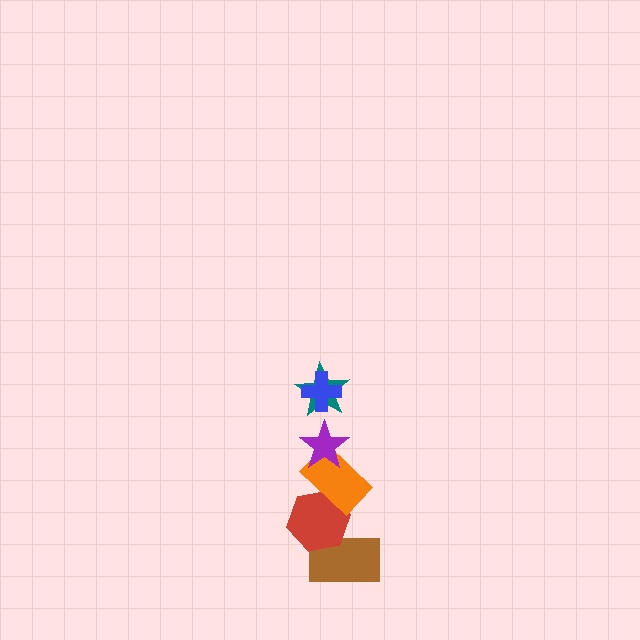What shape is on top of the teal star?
The blue cross is on top of the teal star.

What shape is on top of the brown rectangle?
The red hexagon is on top of the brown rectangle.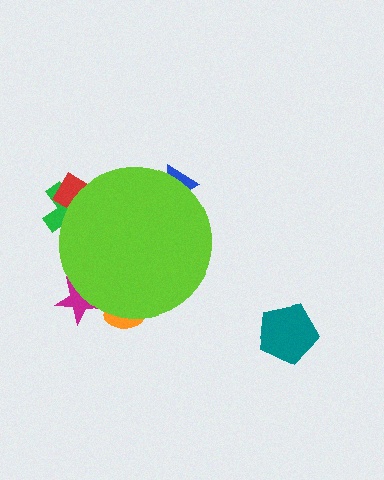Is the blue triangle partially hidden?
Yes, the blue triangle is partially hidden behind the lime circle.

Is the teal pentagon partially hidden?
No, the teal pentagon is fully visible.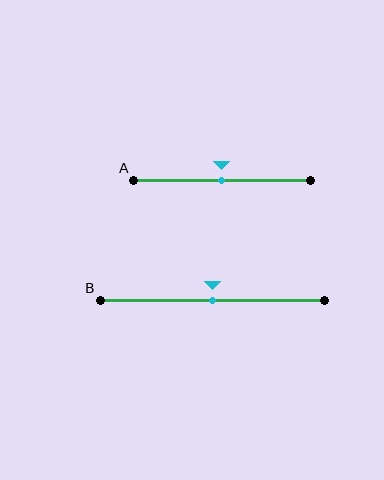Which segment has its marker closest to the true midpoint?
Segment A has its marker closest to the true midpoint.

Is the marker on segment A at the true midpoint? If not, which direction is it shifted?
Yes, the marker on segment A is at the true midpoint.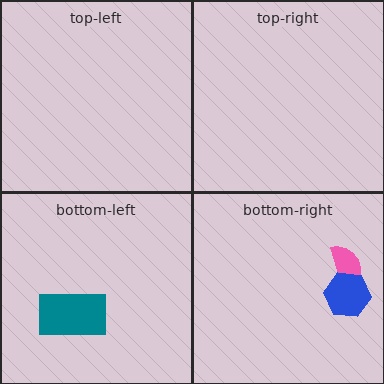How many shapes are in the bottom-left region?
1.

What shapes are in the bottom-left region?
The teal rectangle.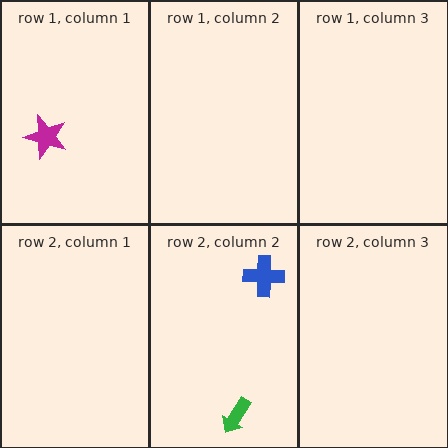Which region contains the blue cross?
The row 2, column 2 region.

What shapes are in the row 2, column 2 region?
The blue cross, the green arrow.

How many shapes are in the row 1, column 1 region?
1.